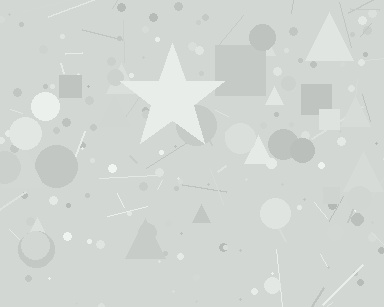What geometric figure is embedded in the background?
A star is embedded in the background.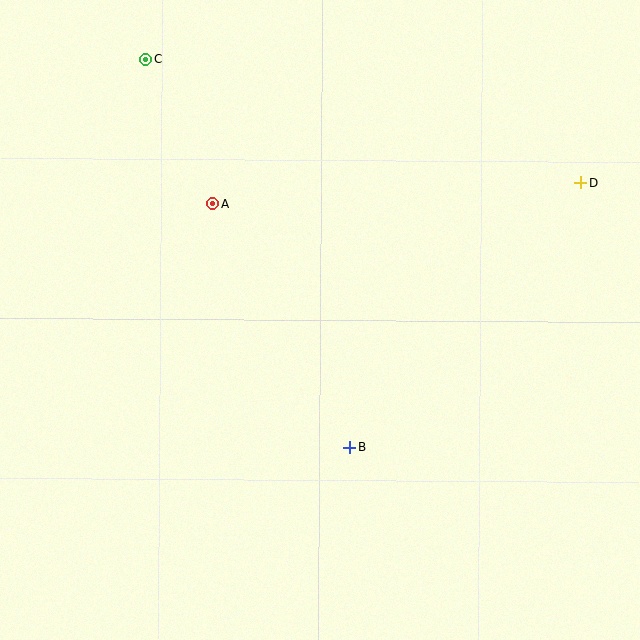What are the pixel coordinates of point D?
Point D is at (581, 183).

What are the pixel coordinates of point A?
Point A is at (213, 204).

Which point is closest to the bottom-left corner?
Point B is closest to the bottom-left corner.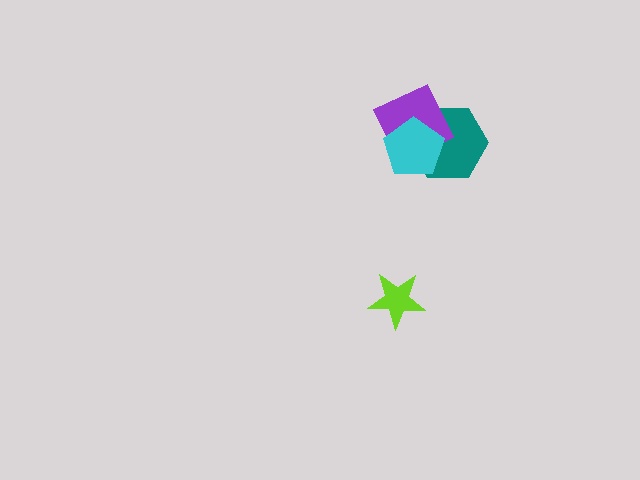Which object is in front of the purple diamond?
The cyan pentagon is in front of the purple diamond.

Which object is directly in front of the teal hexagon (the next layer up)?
The purple diamond is directly in front of the teal hexagon.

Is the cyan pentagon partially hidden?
No, no other shape covers it.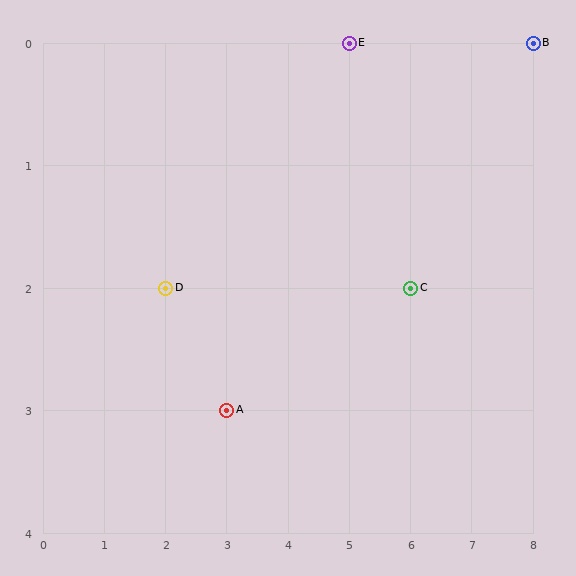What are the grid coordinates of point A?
Point A is at grid coordinates (3, 3).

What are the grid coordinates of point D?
Point D is at grid coordinates (2, 2).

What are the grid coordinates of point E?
Point E is at grid coordinates (5, 0).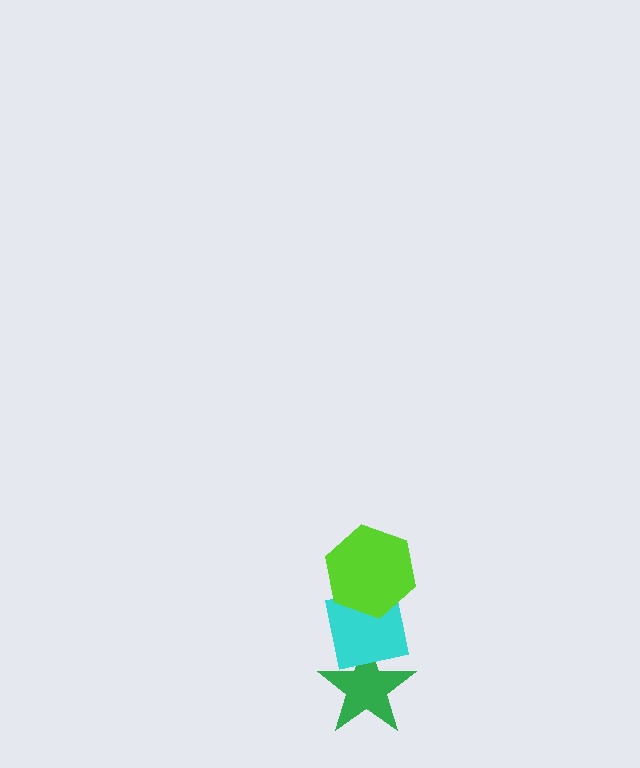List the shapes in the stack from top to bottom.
From top to bottom: the lime hexagon, the cyan square, the green star.